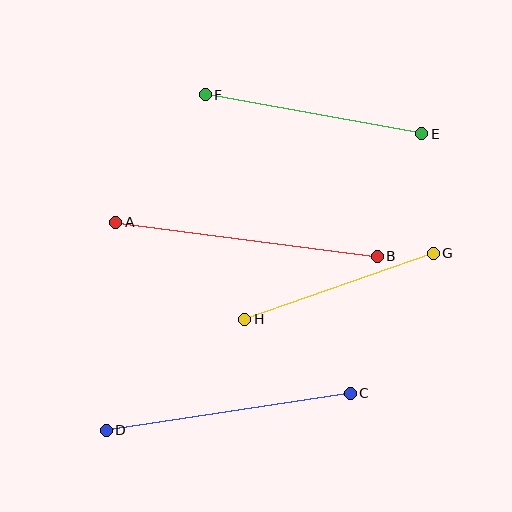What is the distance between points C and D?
The distance is approximately 247 pixels.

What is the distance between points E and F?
The distance is approximately 220 pixels.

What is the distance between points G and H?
The distance is approximately 199 pixels.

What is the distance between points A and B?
The distance is approximately 263 pixels.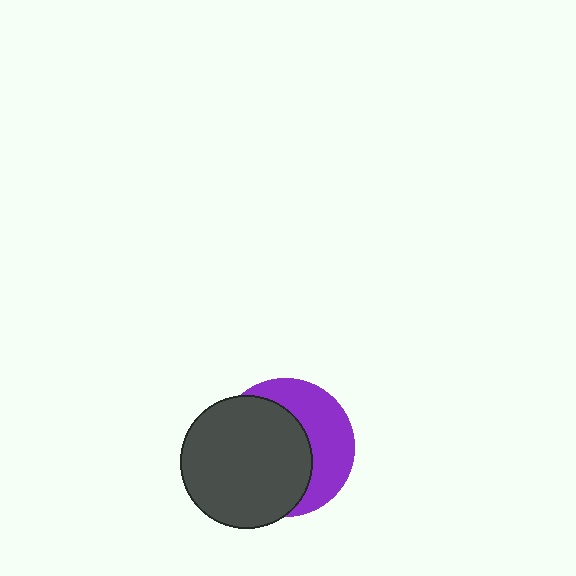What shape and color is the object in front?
The object in front is a dark gray circle.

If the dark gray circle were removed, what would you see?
You would see the complete purple circle.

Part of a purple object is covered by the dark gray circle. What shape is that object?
It is a circle.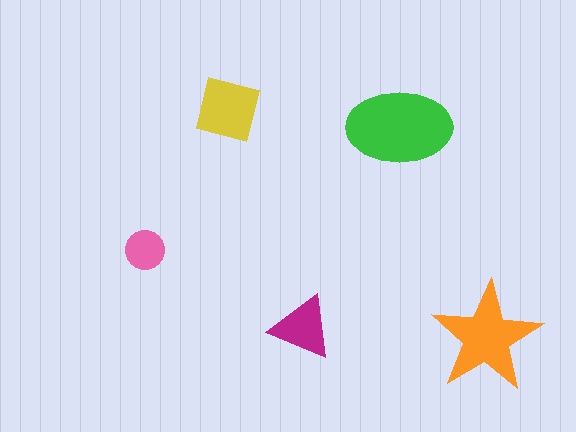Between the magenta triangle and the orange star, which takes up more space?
The orange star.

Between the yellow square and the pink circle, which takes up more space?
The yellow square.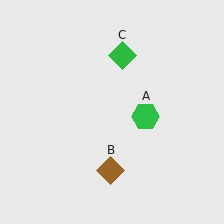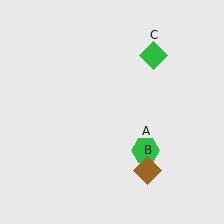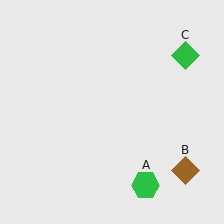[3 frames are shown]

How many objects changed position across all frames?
3 objects changed position: green hexagon (object A), brown diamond (object B), green diamond (object C).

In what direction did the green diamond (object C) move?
The green diamond (object C) moved right.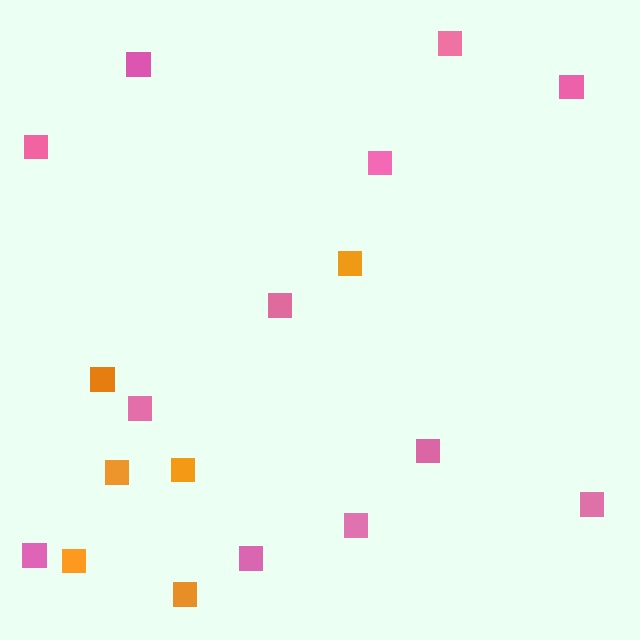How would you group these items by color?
There are 2 groups: one group of orange squares (6) and one group of pink squares (12).